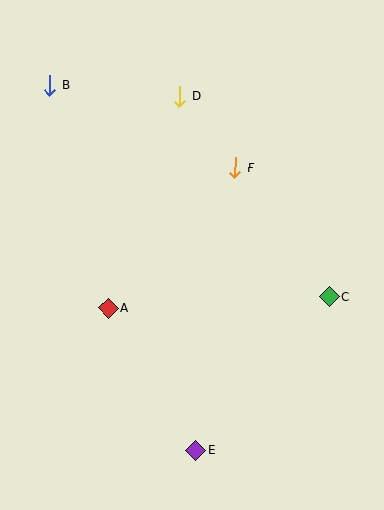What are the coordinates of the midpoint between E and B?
The midpoint between E and B is at (123, 268).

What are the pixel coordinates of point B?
Point B is at (50, 85).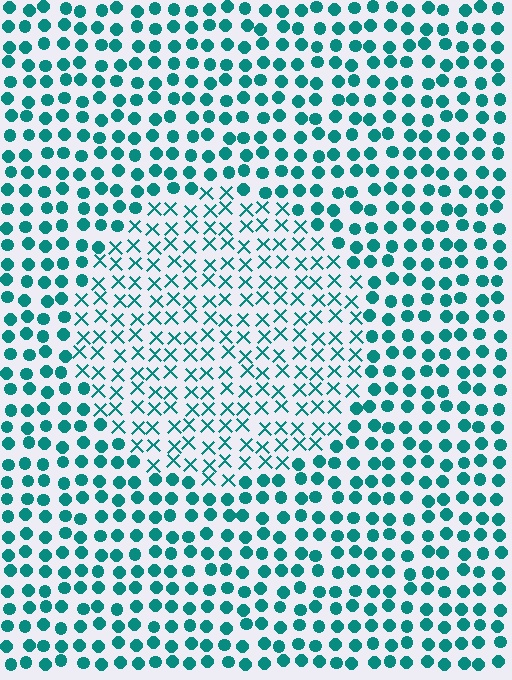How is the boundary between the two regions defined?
The boundary is defined by a change in element shape: X marks inside vs. circles outside. All elements share the same color and spacing.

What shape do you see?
I see a circle.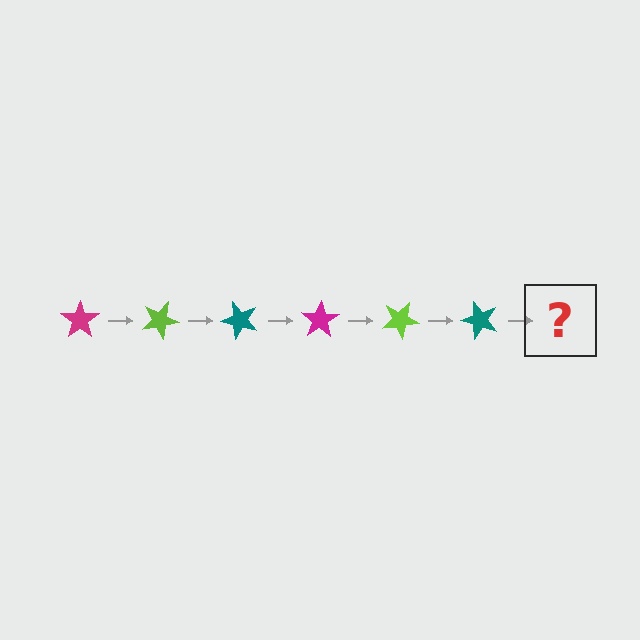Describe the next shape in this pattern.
It should be a magenta star, rotated 150 degrees from the start.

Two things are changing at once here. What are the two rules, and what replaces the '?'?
The two rules are that it rotates 25 degrees each step and the color cycles through magenta, lime, and teal. The '?' should be a magenta star, rotated 150 degrees from the start.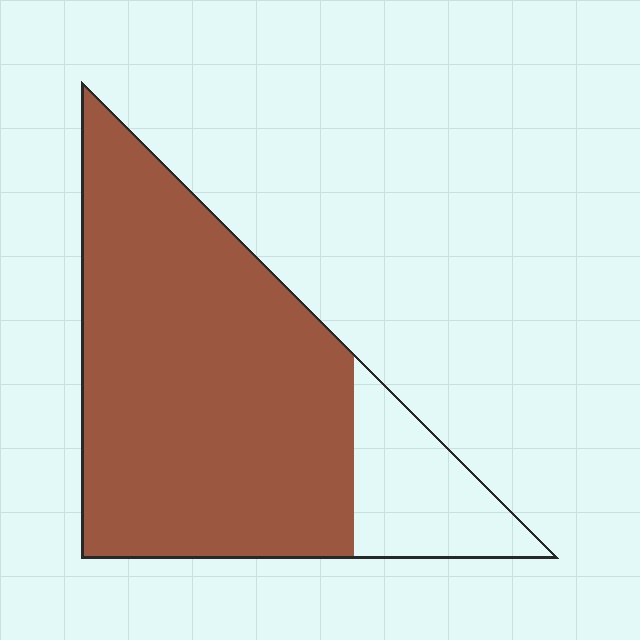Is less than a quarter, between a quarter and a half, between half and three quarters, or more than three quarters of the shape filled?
More than three quarters.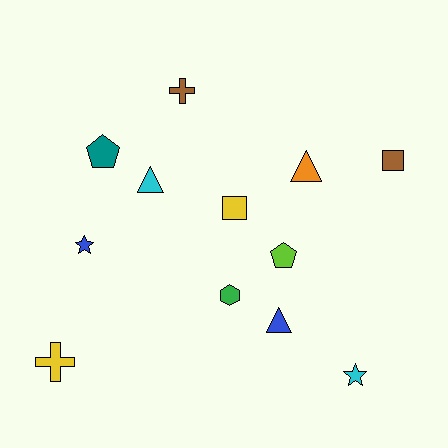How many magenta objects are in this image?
There are no magenta objects.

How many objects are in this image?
There are 12 objects.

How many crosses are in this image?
There are 2 crosses.